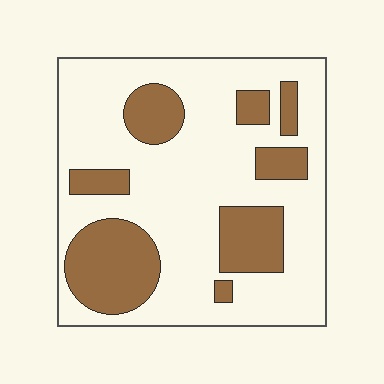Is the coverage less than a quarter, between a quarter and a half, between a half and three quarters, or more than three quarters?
Between a quarter and a half.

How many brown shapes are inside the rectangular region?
8.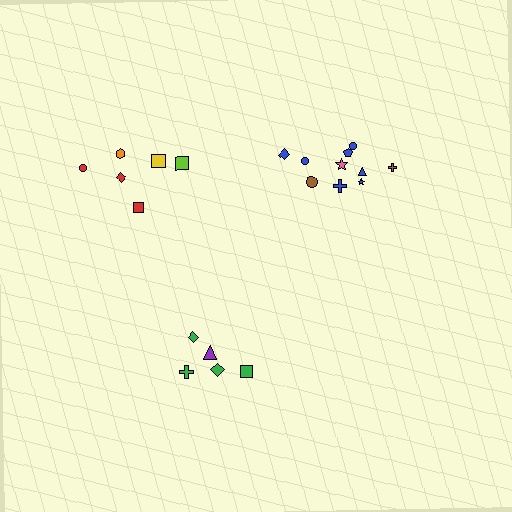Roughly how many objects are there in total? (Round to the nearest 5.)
Roughly 20 objects in total.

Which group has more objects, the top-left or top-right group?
The top-right group.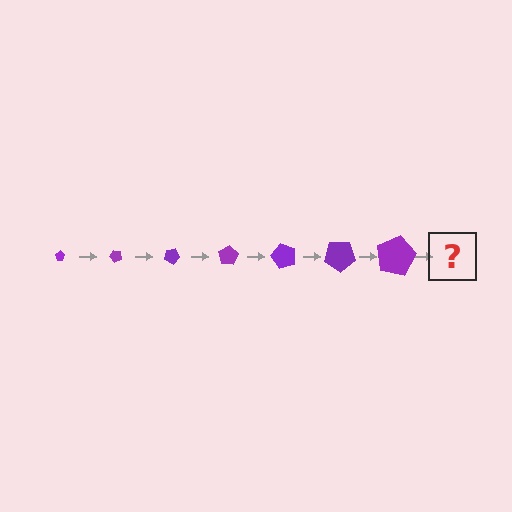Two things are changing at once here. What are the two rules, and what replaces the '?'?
The two rules are that the pentagon grows larger each step and it rotates 50 degrees each step. The '?' should be a pentagon, larger than the previous one and rotated 350 degrees from the start.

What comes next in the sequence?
The next element should be a pentagon, larger than the previous one and rotated 350 degrees from the start.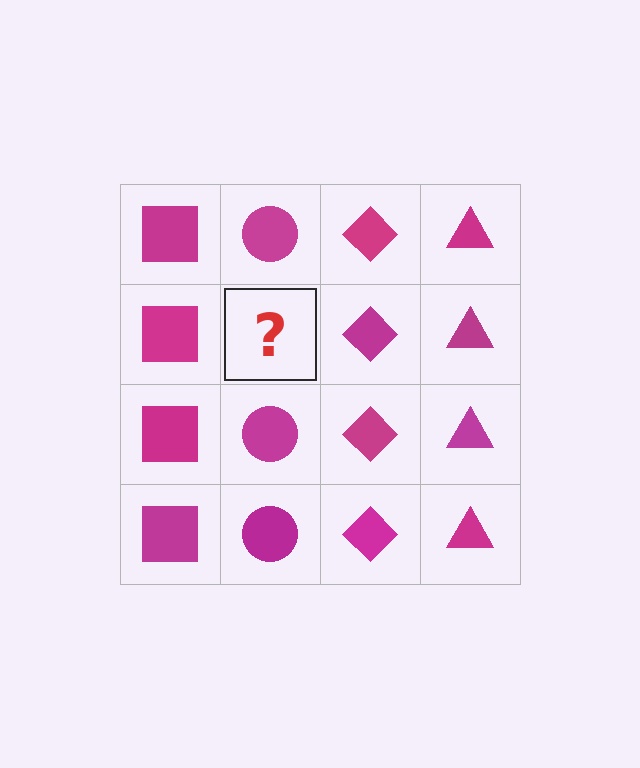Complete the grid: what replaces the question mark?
The question mark should be replaced with a magenta circle.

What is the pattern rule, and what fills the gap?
The rule is that each column has a consistent shape. The gap should be filled with a magenta circle.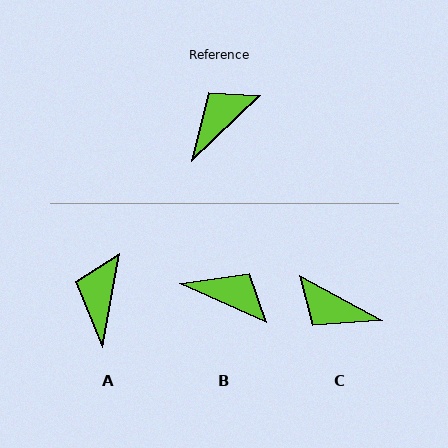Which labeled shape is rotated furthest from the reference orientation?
C, about 107 degrees away.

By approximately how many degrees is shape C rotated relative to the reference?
Approximately 107 degrees counter-clockwise.